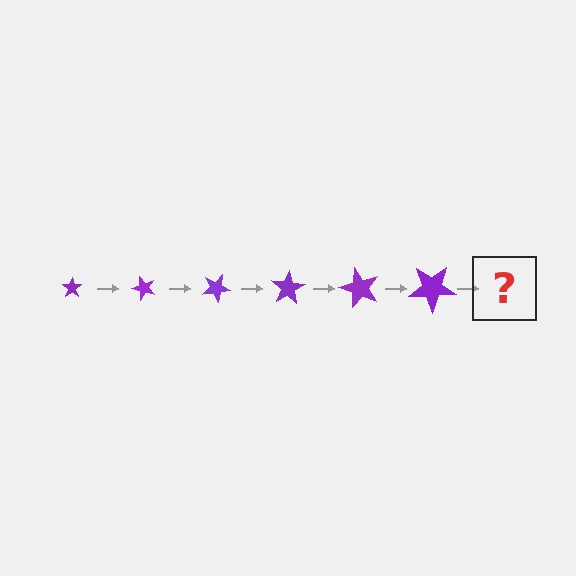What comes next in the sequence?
The next element should be a star, larger than the previous one and rotated 300 degrees from the start.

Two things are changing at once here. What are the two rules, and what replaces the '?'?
The two rules are that the star grows larger each step and it rotates 50 degrees each step. The '?' should be a star, larger than the previous one and rotated 300 degrees from the start.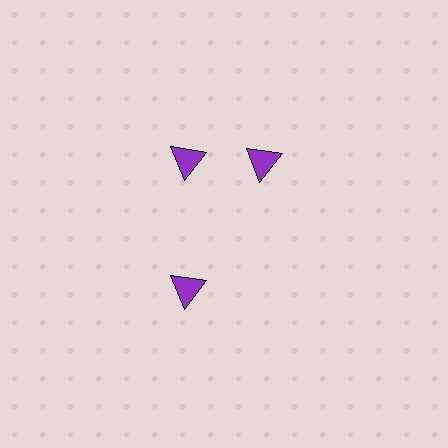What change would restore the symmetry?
The symmetry would be restored by rotating it back into even spacing with its neighbors so that all 3 triangles sit at equal angles and equal distance from the center.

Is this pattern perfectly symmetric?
No. The 3 purple triangles are arranged in a ring, but one element near the 3 o'clock position is rotated out of alignment along the ring, breaking the 3-fold rotational symmetry.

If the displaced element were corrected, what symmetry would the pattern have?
It would have 3-fold rotational symmetry — the pattern would map onto itself every 120 degrees.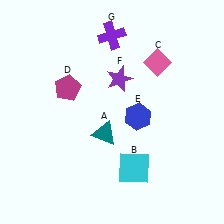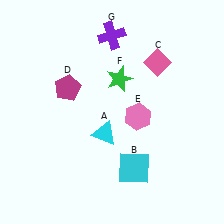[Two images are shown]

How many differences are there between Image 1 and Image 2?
There are 3 differences between the two images.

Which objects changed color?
A changed from teal to cyan. E changed from blue to pink. F changed from purple to green.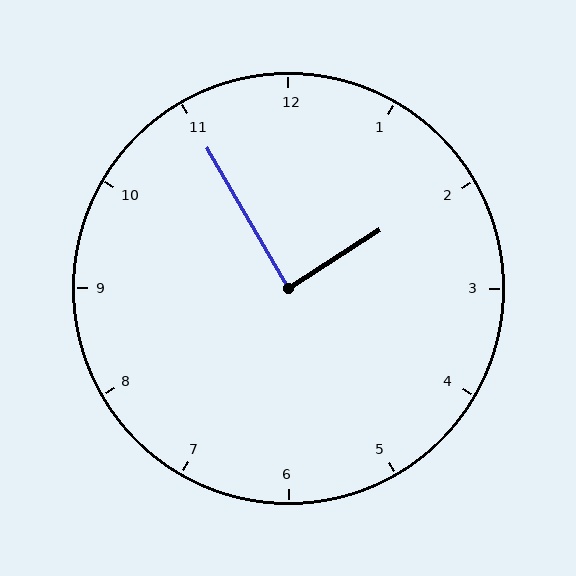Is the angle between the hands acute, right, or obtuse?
It is right.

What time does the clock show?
1:55.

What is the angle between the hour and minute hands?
Approximately 88 degrees.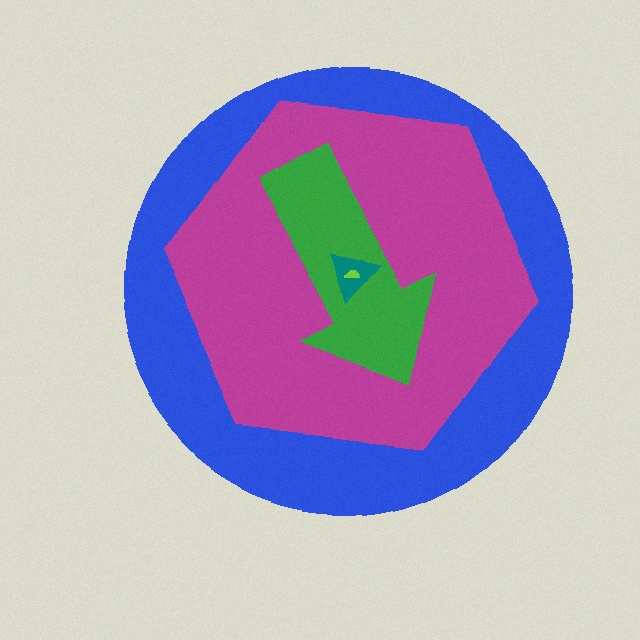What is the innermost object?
The lime semicircle.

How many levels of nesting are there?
5.